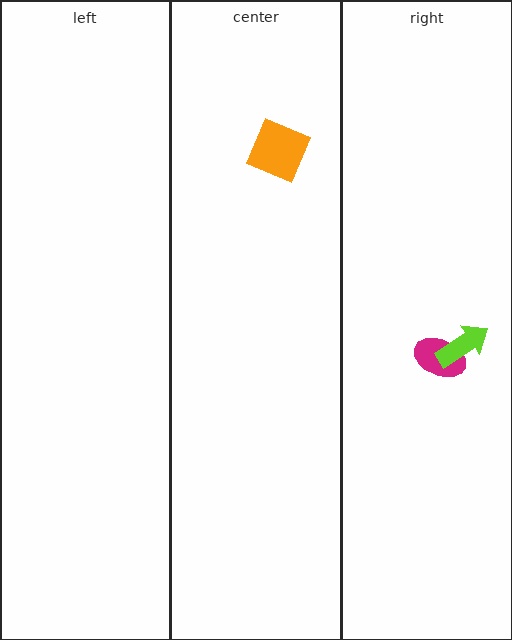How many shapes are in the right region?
2.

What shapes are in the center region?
The orange square.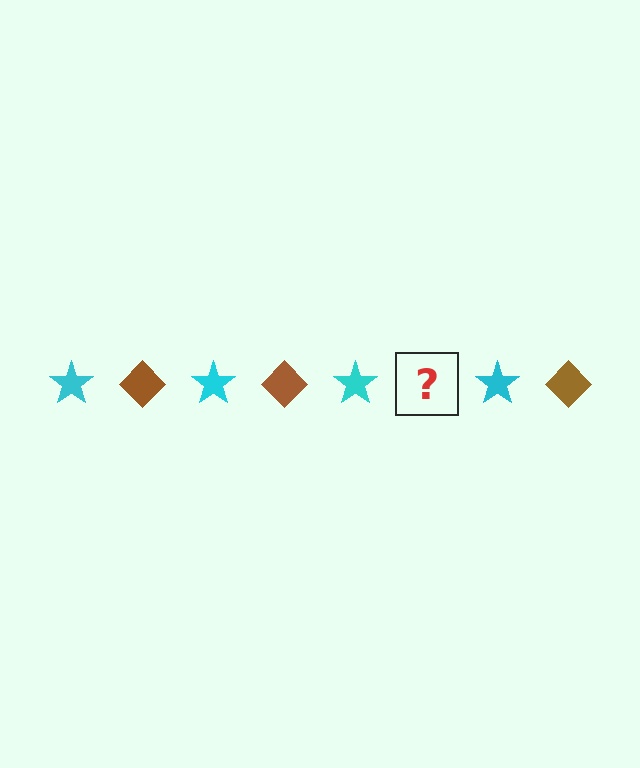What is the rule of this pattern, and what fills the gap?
The rule is that the pattern alternates between cyan star and brown diamond. The gap should be filled with a brown diamond.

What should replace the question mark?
The question mark should be replaced with a brown diamond.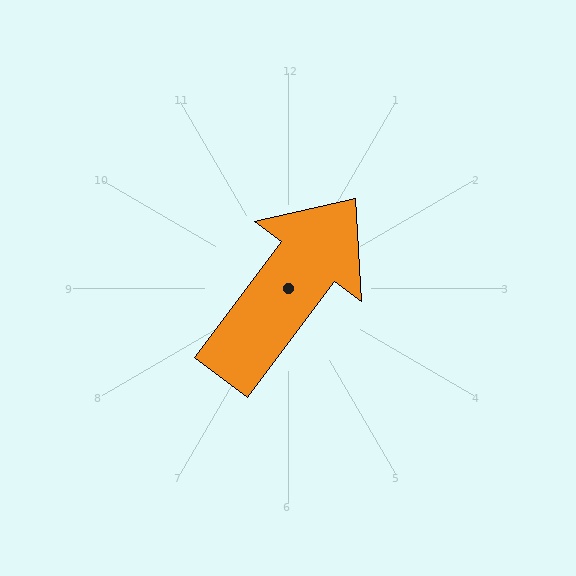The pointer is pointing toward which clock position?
Roughly 1 o'clock.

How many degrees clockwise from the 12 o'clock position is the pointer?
Approximately 37 degrees.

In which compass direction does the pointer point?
Northeast.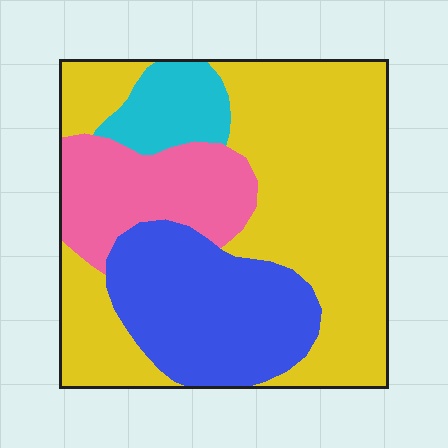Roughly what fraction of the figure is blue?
Blue covers about 25% of the figure.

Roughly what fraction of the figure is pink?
Pink covers about 15% of the figure.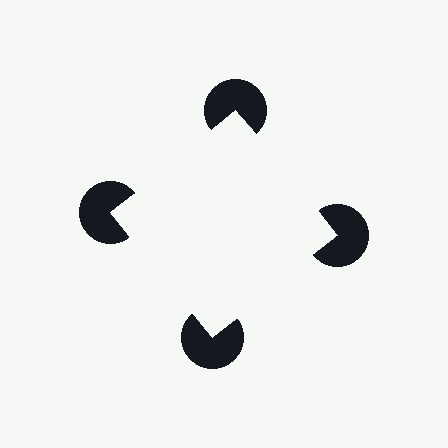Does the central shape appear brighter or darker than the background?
It typically appears slightly brighter than the background, even though no actual brightness change is drawn.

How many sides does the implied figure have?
4 sides.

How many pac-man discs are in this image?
There are 4 — one at each vertex of the illusory square.